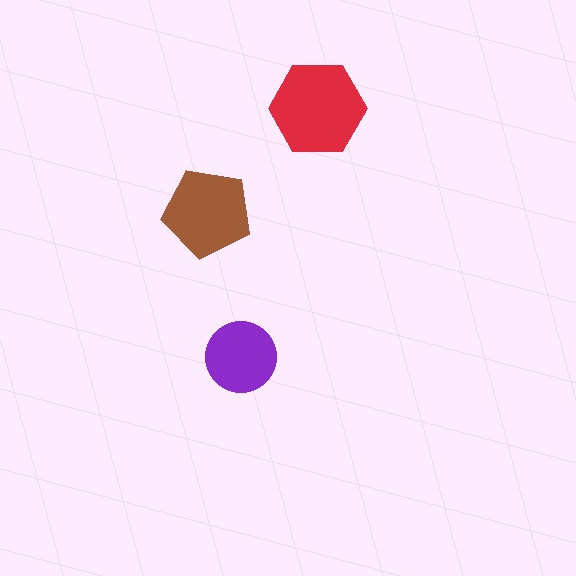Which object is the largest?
The red hexagon.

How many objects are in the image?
There are 3 objects in the image.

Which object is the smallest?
The purple circle.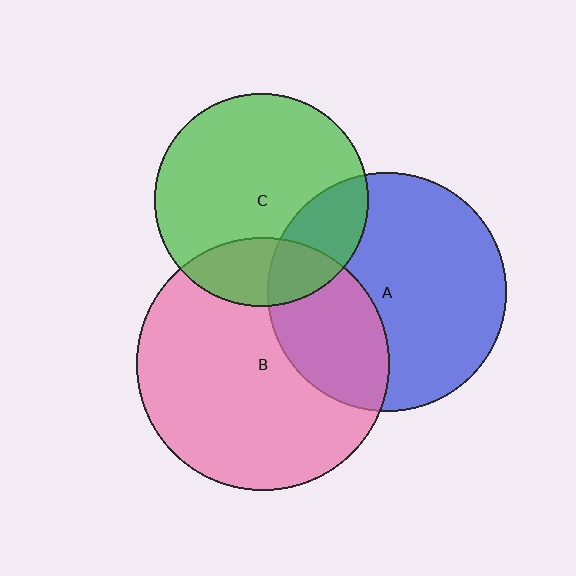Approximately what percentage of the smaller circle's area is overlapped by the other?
Approximately 20%.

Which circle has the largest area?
Circle B (pink).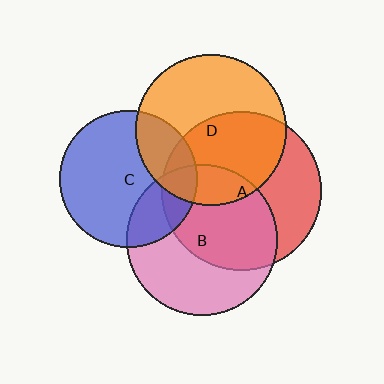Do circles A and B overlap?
Yes.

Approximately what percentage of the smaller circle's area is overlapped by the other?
Approximately 50%.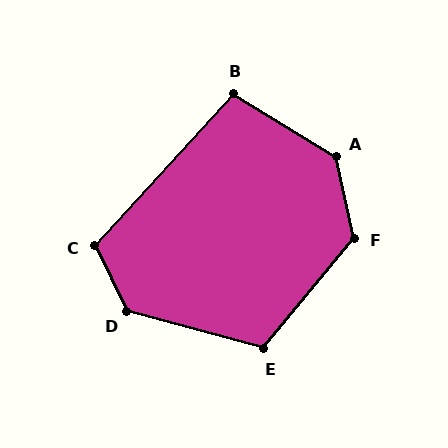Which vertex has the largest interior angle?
A, at approximately 134 degrees.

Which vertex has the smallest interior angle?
B, at approximately 101 degrees.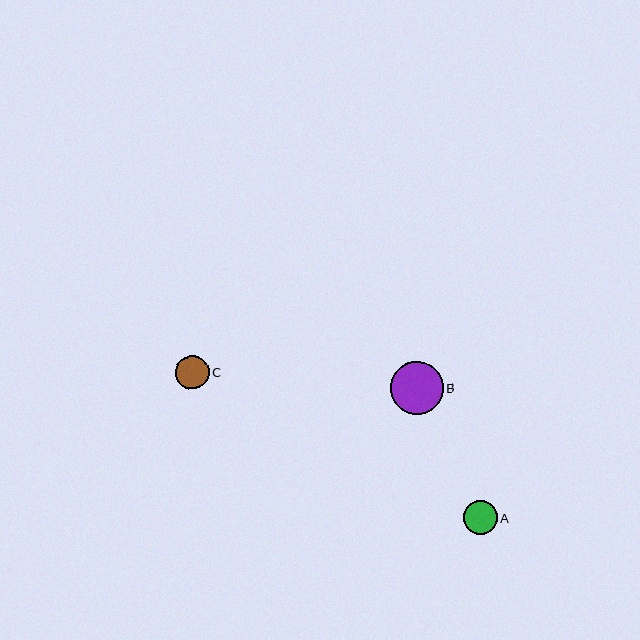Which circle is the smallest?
Circle A is the smallest with a size of approximately 34 pixels.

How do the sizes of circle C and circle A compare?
Circle C and circle A are approximately the same size.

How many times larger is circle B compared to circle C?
Circle B is approximately 1.6 times the size of circle C.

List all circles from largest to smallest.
From largest to smallest: B, C, A.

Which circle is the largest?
Circle B is the largest with a size of approximately 53 pixels.